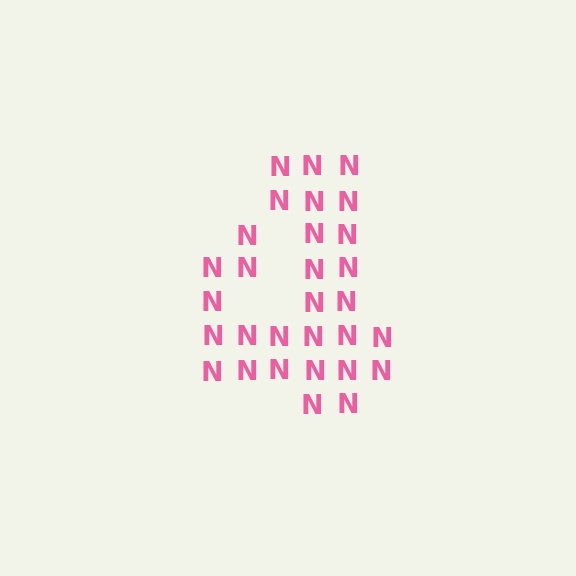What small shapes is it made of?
It is made of small letter N's.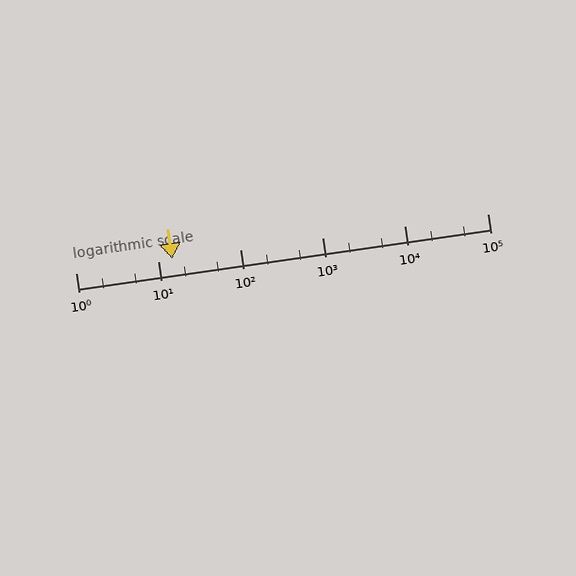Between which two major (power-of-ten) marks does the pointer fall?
The pointer is between 10 and 100.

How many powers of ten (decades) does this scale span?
The scale spans 5 decades, from 1 to 100000.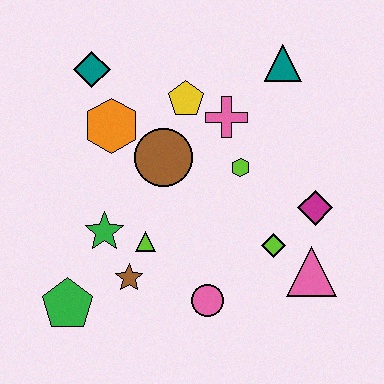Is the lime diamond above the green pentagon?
Yes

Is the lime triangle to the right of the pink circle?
No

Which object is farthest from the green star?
The teal triangle is farthest from the green star.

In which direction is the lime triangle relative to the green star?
The lime triangle is to the right of the green star.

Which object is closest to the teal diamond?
The orange hexagon is closest to the teal diamond.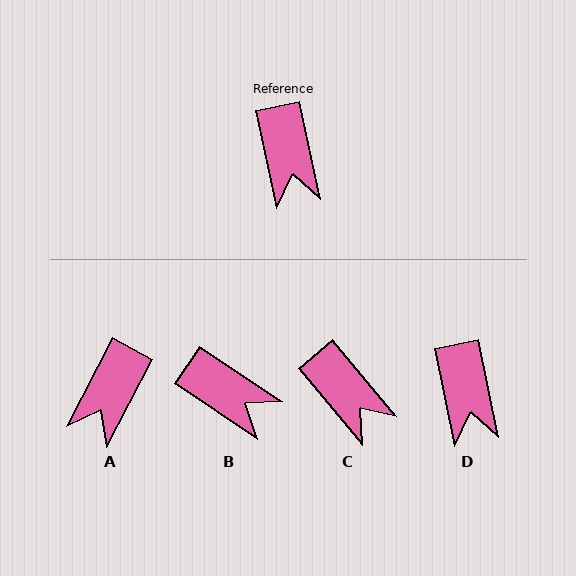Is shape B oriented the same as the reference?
No, it is off by about 44 degrees.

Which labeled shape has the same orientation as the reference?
D.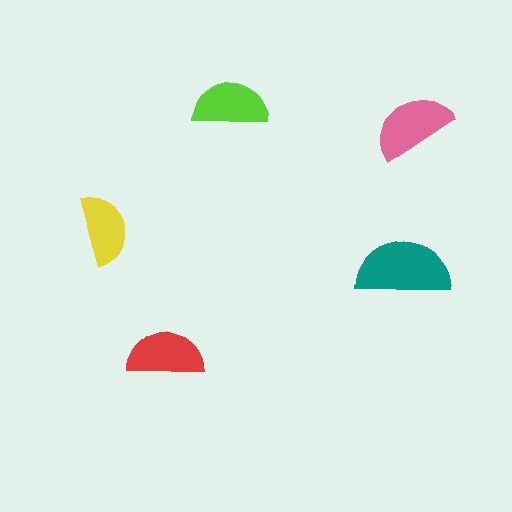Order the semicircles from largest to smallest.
the teal one, the pink one, the red one, the lime one, the yellow one.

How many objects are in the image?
There are 5 objects in the image.